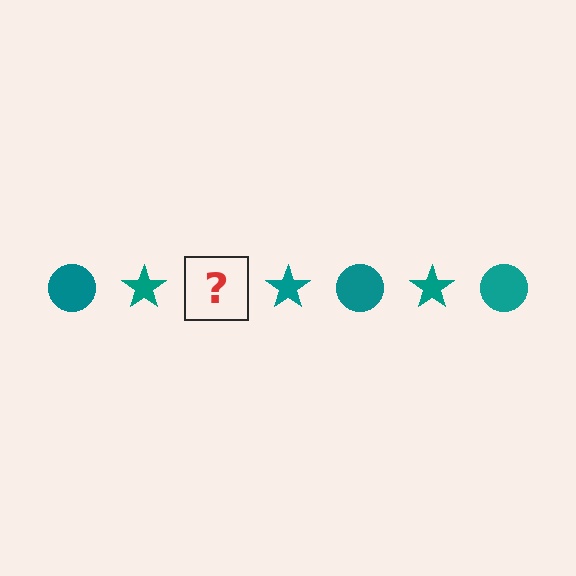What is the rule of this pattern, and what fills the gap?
The rule is that the pattern cycles through circle, star shapes in teal. The gap should be filled with a teal circle.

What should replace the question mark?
The question mark should be replaced with a teal circle.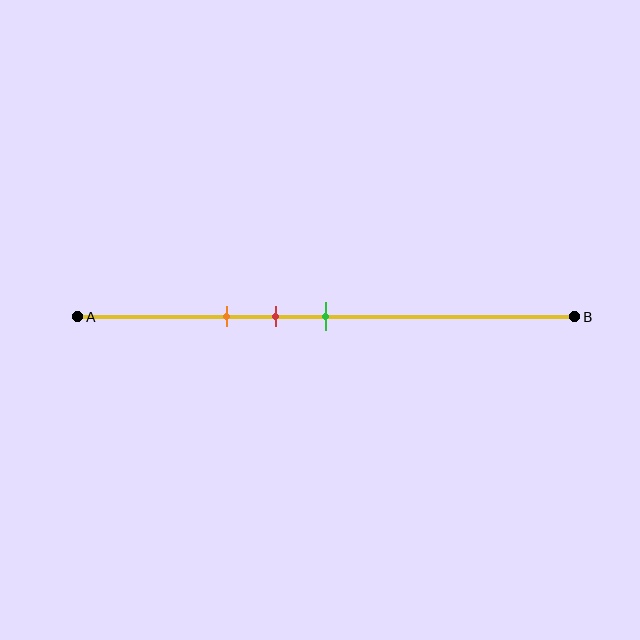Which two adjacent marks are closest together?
The red and green marks are the closest adjacent pair.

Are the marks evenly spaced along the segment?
Yes, the marks are approximately evenly spaced.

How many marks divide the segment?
There are 3 marks dividing the segment.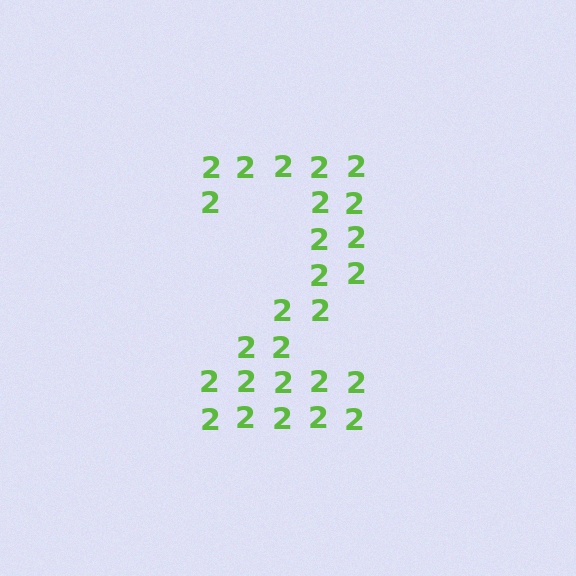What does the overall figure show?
The overall figure shows the digit 2.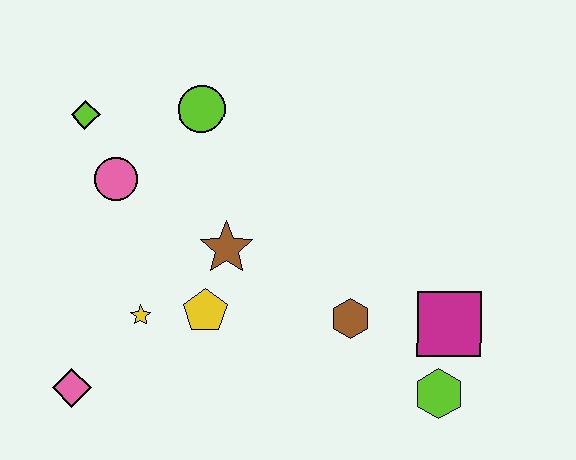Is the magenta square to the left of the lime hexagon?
No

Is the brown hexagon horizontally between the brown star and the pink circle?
No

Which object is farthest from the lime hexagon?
The lime diamond is farthest from the lime hexagon.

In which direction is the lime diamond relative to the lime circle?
The lime diamond is to the left of the lime circle.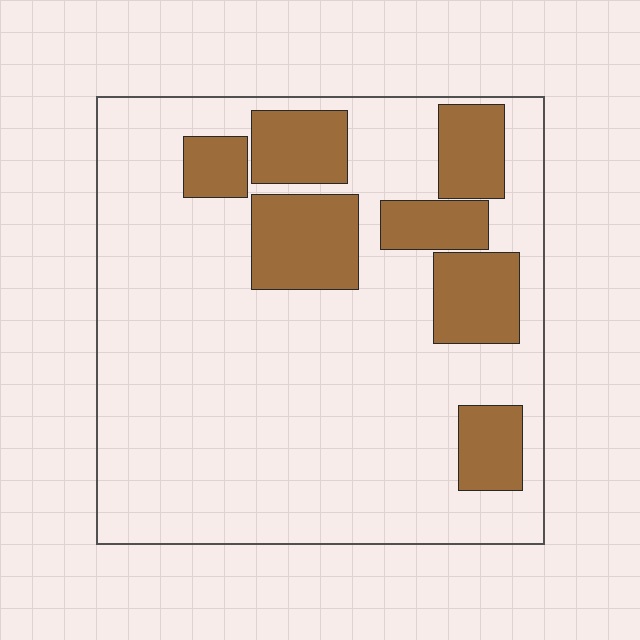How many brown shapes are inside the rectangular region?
7.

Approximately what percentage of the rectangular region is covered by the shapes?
Approximately 25%.